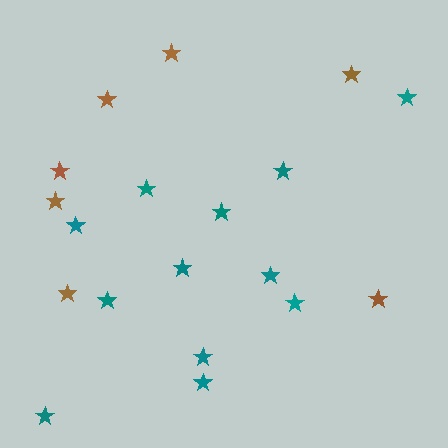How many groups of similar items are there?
There are 2 groups: one group of teal stars (12) and one group of brown stars (7).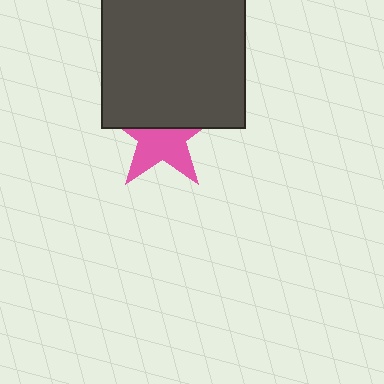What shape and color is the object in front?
The object in front is a dark gray square.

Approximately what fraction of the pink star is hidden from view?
Roughly 47% of the pink star is hidden behind the dark gray square.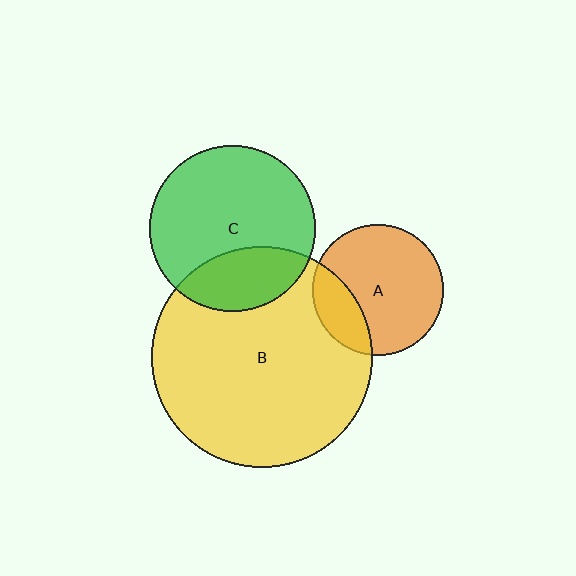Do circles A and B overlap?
Yes.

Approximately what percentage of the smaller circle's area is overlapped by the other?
Approximately 25%.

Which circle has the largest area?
Circle B (yellow).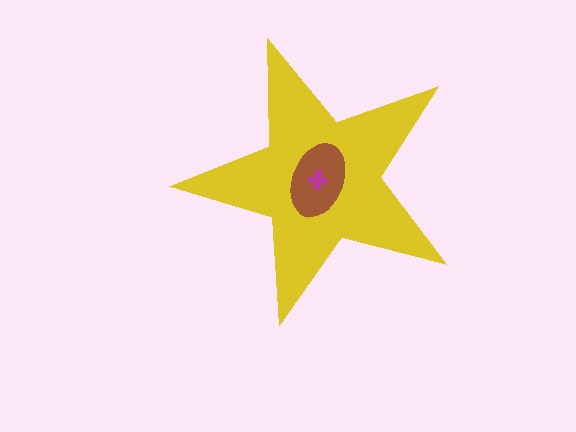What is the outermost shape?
The yellow star.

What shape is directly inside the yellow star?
The brown ellipse.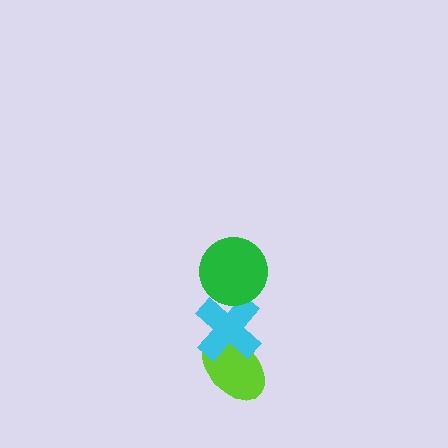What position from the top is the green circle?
The green circle is 1st from the top.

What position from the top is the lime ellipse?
The lime ellipse is 3rd from the top.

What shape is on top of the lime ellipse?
The cyan cross is on top of the lime ellipse.